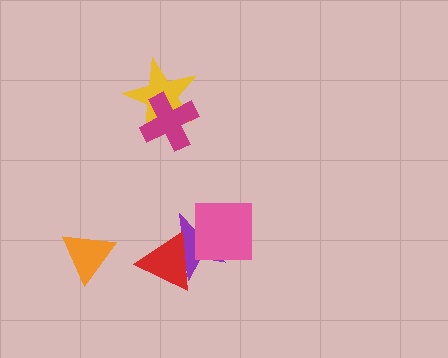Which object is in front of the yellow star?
The magenta cross is in front of the yellow star.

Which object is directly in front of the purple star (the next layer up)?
The pink square is directly in front of the purple star.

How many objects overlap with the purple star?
2 objects overlap with the purple star.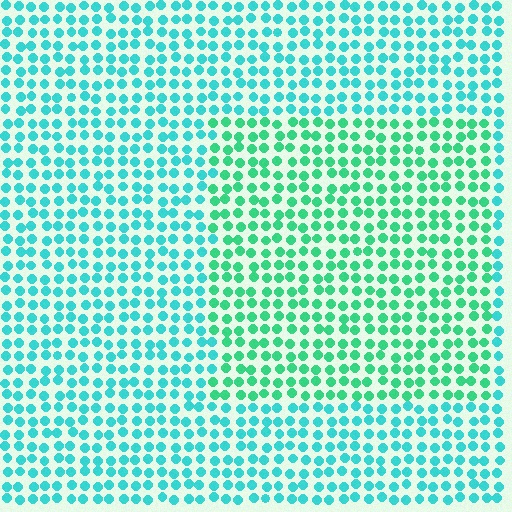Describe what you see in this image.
The image is filled with small cyan elements in a uniform arrangement. A rectangle-shaped region is visible where the elements are tinted to a slightly different hue, forming a subtle color boundary.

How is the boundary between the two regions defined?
The boundary is defined purely by a slight shift in hue (about 29 degrees). Spacing, size, and orientation are identical on both sides.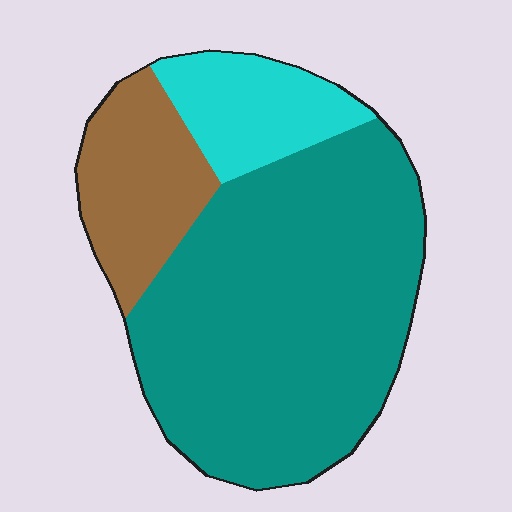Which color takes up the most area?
Teal, at roughly 65%.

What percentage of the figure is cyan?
Cyan takes up about one sixth (1/6) of the figure.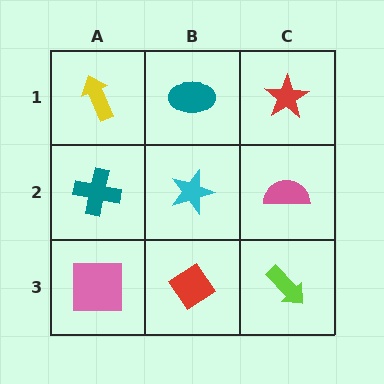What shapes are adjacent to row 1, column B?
A cyan star (row 2, column B), a yellow arrow (row 1, column A), a red star (row 1, column C).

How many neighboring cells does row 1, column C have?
2.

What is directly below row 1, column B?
A cyan star.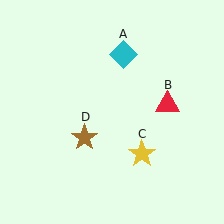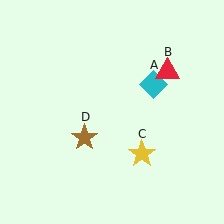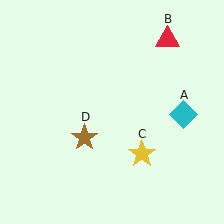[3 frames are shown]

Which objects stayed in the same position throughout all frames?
Yellow star (object C) and brown star (object D) remained stationary.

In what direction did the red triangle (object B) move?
The red triangle (object B) moved up.